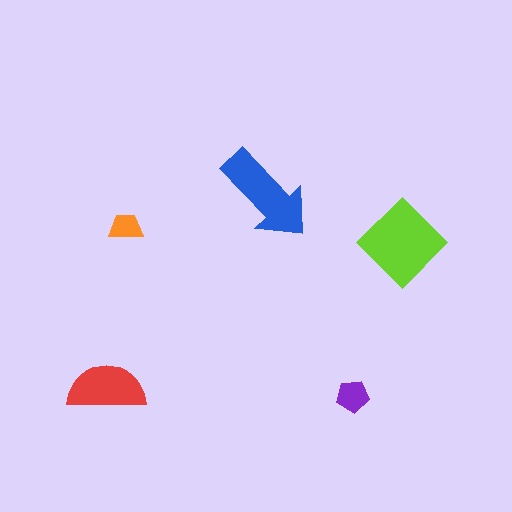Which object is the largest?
The lime diamond.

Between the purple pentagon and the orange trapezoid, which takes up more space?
The purple pentagon.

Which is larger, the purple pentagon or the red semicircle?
The red semicircle.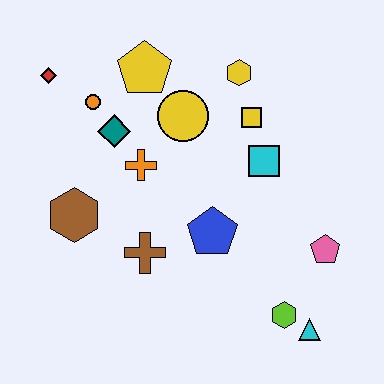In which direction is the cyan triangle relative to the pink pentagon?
The cyan triangle is below the pink pentagon.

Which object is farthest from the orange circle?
The cyan triangle is farthest from the orange circle.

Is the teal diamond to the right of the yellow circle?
No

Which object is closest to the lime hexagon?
The cyan triangle is closest to the lime hexagon.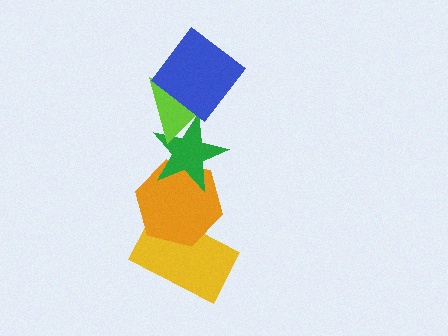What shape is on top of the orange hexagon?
The green star is on top of the orange hexagon.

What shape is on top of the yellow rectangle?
The orange hexagon is on top of the yellow rectangle.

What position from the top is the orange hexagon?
The orange hexagon is 4th from the top.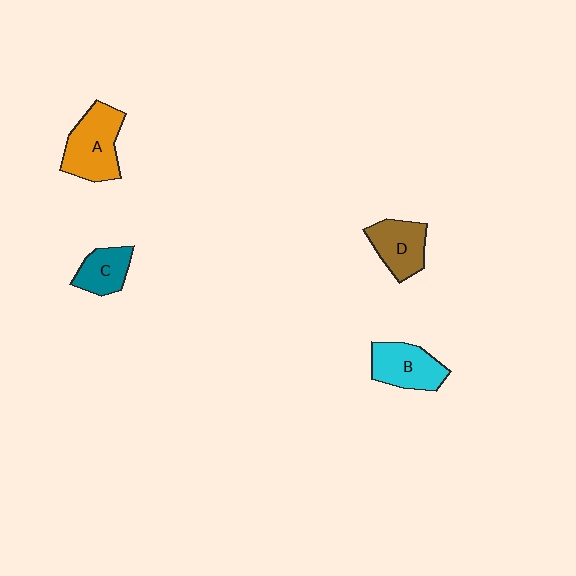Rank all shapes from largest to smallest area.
From largest to smallest: A (orange), B (cyan), D (brown), C (teal).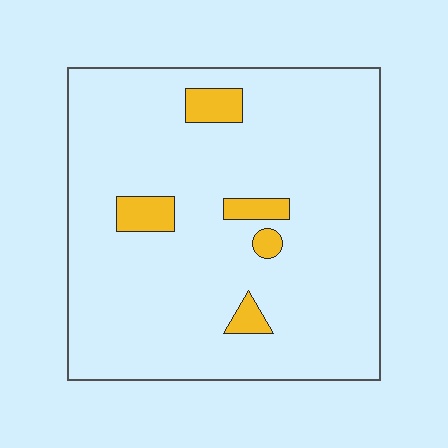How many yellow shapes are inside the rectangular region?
5.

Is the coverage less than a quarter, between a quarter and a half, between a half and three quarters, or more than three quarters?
Less than a quarter.